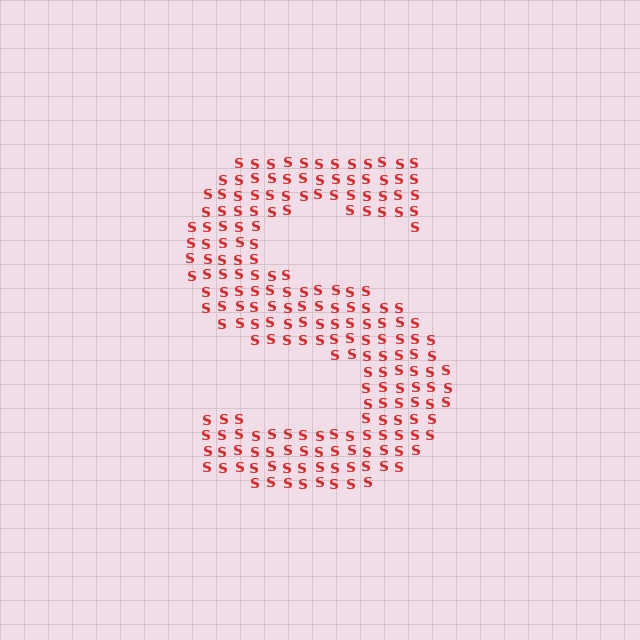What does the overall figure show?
The overall figure shows the letter S.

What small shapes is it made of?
It is made of small letter S's.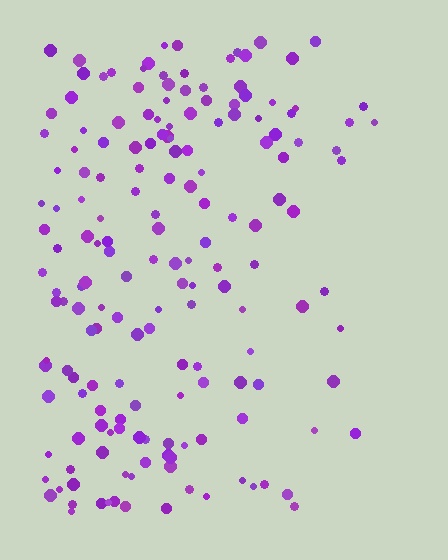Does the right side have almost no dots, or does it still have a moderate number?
Still a moderate number, just noticeably fewer than the left.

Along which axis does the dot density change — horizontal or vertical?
Horizontal.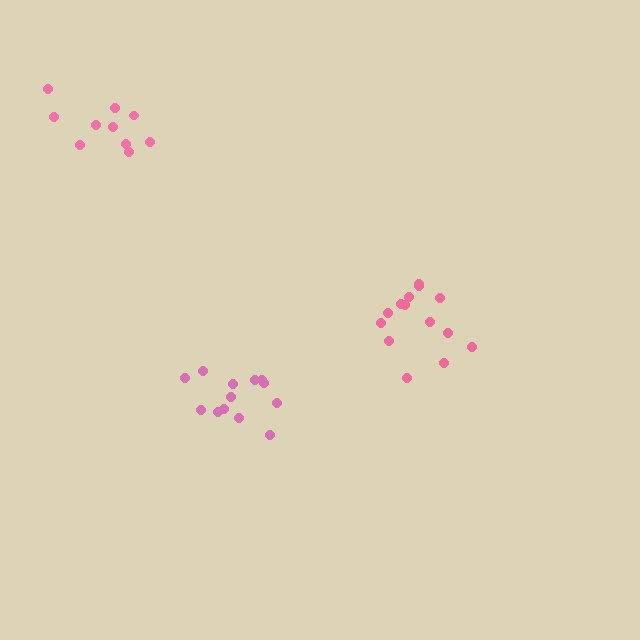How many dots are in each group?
Group 1: 14 dots, Group 2: 13 dots, Group 3: 10 dots (37 total).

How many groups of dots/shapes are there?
There are 3 groups.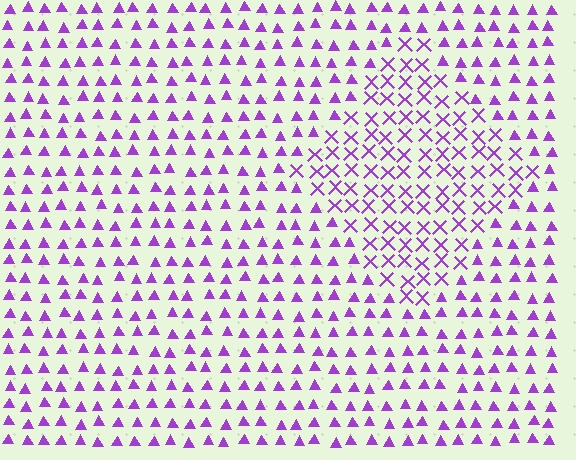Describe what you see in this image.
The image is filled with small purple elements arranged in a uniform grid. A diamond-shaped region contains X marks, while the surrounding area contains triangles. The boundary is defined purely by the change in element shape.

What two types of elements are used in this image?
The image uses X marks inside the diamond region and triangles outside it.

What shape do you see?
I see a diamond.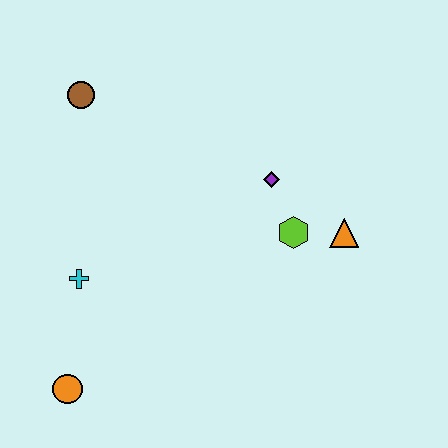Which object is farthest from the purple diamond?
The orange circle is farthest from the purple diamond.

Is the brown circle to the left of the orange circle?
No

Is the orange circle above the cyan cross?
No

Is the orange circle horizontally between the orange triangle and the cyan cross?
No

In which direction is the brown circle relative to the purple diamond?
The brown circle is to the left of the purple diamond.